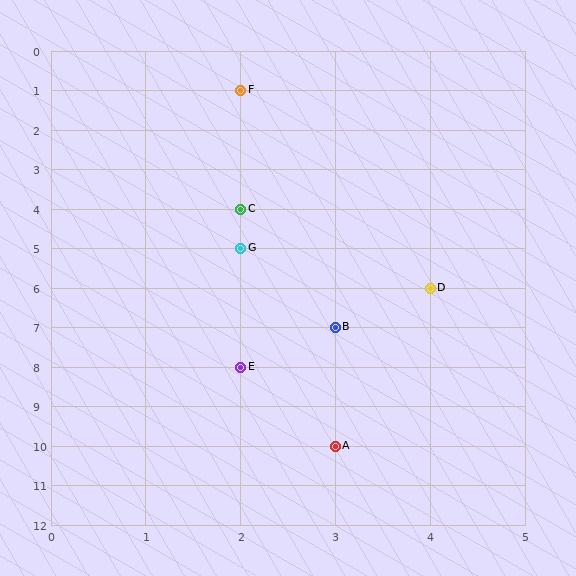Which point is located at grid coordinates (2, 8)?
Point E is at (2, 8).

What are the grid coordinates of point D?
Point D is at grid coordinates (4, 6).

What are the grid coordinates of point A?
Point A is at grid coordinates (3, 10).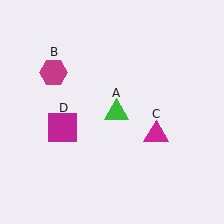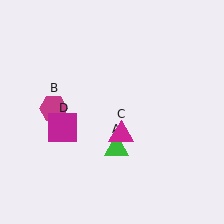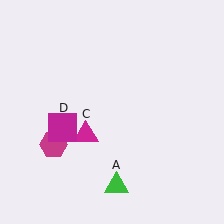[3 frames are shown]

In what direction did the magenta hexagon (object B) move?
The magenta hexagon (object B) moved down.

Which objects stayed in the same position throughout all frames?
Magenta square (object D) remained stationary.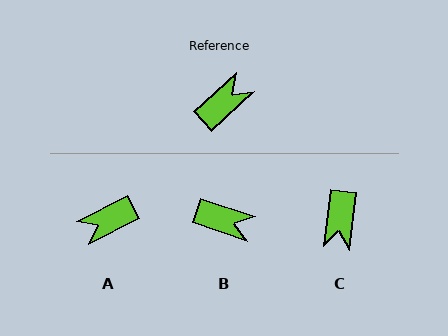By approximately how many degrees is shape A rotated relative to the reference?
Approximately 165 degrees counter-clockwise.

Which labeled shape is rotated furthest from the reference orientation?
A, about 165 degrees away.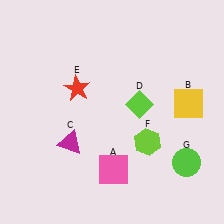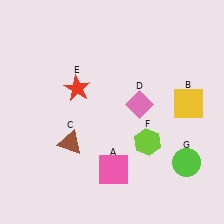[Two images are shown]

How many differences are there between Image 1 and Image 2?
There are 2 differences between the two images.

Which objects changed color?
C changed from magenta to brown. D changed from lime to pink.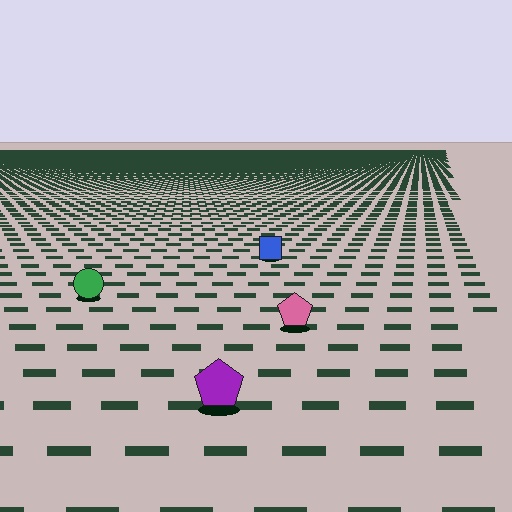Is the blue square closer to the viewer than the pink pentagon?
No. The pink pentagon is closer — you can tell from the texture gradient: the ground texture is coarser near it.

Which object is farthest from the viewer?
The blue square is farthest from the viewer. It appears smaller and the ground texture around it is denser.